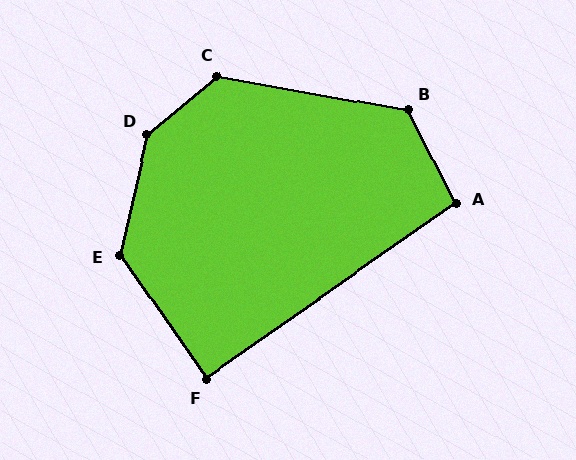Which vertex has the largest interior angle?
D, at approximately 143 degrees.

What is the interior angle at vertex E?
Approximately 132 degrees (obtuse).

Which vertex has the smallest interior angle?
F, at approximately 90 degrees.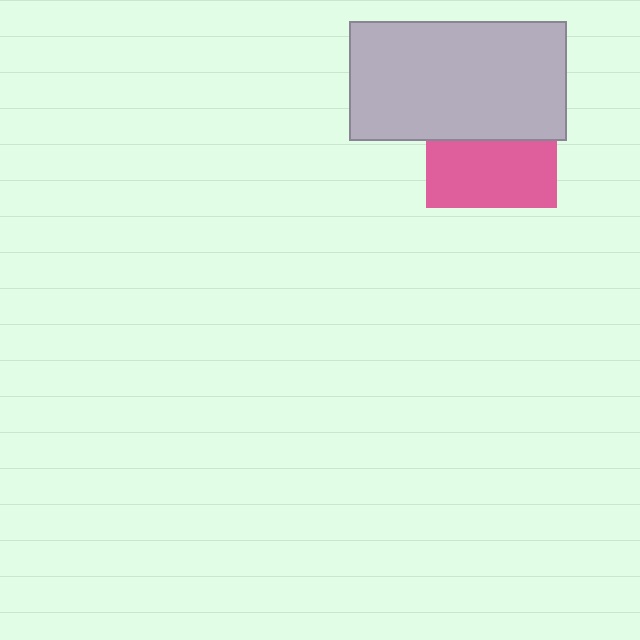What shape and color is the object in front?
The object in front is a light gray rectangle.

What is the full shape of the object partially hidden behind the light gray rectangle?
The partially hidden object is a pink square.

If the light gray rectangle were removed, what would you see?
You would see the complete pink square.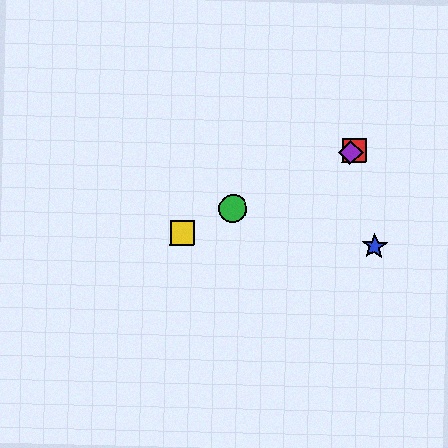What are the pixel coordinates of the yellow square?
The yellow square is at (182, 233).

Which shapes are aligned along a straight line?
The red square, the green circle, the yellow square, the purple diamond are aligned along a straight line.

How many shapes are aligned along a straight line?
4 shapes (the red square, the green circle, the yellow square, the purple diamond) are aligned along a straight line.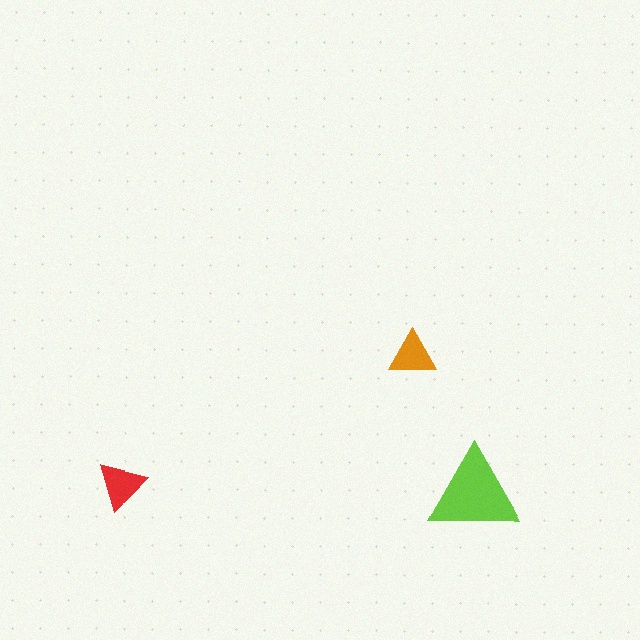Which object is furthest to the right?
The lime triangle is rightmost.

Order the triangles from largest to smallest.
the lime one, the red one, the orange one.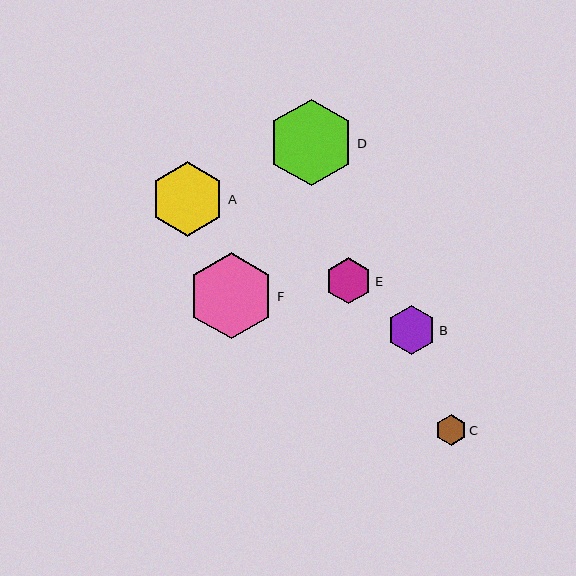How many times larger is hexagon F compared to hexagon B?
Hexagon F is approximately 1.8 times the size of hexagon B.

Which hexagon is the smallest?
Hexagon C is the smallest with a size of approximately 30 pixels.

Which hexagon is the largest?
Hexagon D is the largest with a size of approximately 87 pixels.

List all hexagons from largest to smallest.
From largest to smallest: D, F, A, B, E, C.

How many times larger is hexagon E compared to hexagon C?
Hexagon E is approximately 1.5 times the size of hexagon C.